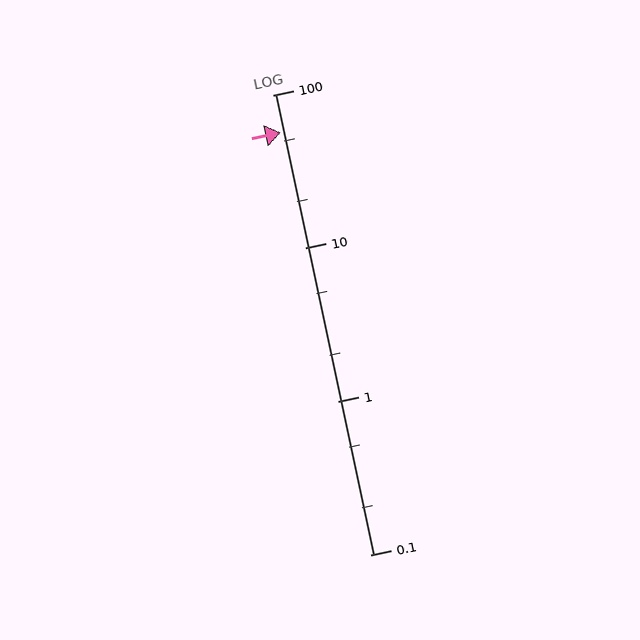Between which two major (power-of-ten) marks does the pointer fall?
The pointer is between 10 and 100.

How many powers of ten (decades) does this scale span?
The scale spans 3 decades, from 0.1 to 100.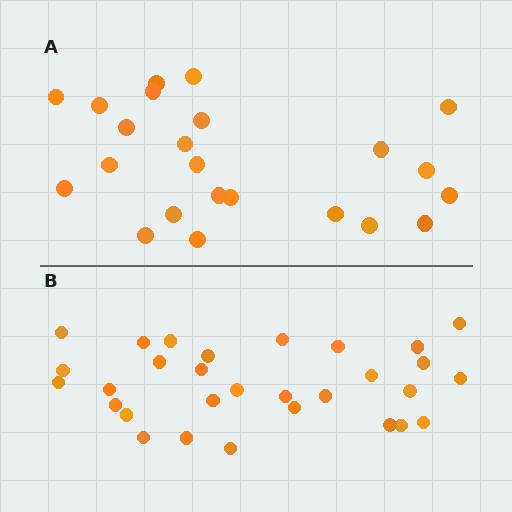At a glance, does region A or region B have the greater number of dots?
Region B (the bottom region) has more dots.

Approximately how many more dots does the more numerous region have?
Region B has roughly 8 or so more dots than region A.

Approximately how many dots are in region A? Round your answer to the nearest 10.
About 20 dots. (The exact count is 23, which rounds to 20.)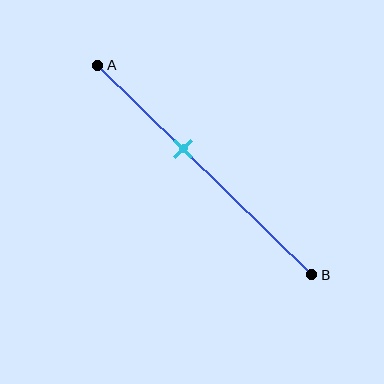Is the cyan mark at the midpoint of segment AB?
No, the mark is at about 40% from A, not at the 50% midpoint.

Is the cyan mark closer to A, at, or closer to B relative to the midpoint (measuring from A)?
The cyan mark is closer to point A than the midpoint of segment AB.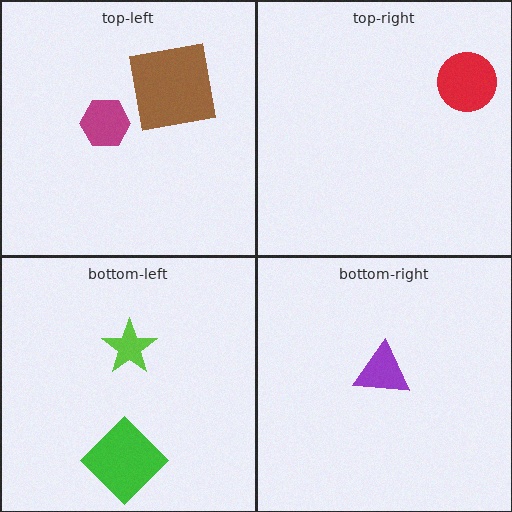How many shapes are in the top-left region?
2.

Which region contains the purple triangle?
The bottom-right region.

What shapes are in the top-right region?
The red circle.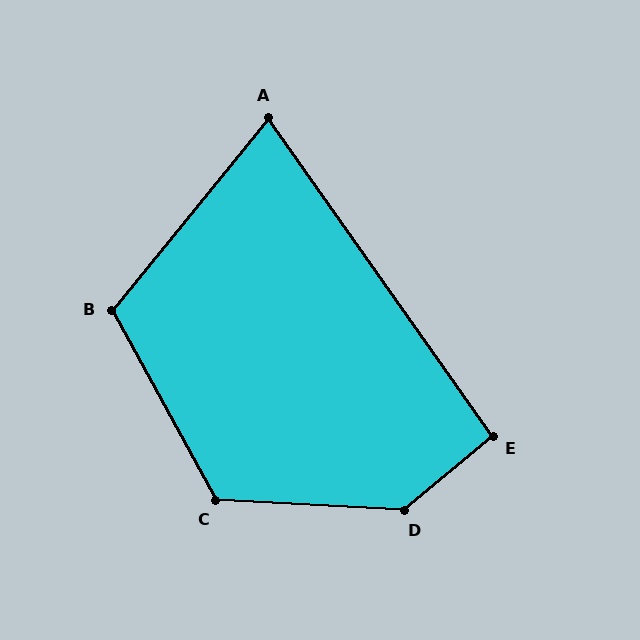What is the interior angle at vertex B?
Approximately 112 degrees (obtuse).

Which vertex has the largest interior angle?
D, at approximately 137 degrees.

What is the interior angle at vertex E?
Approximately 95 degrees (approximately right).